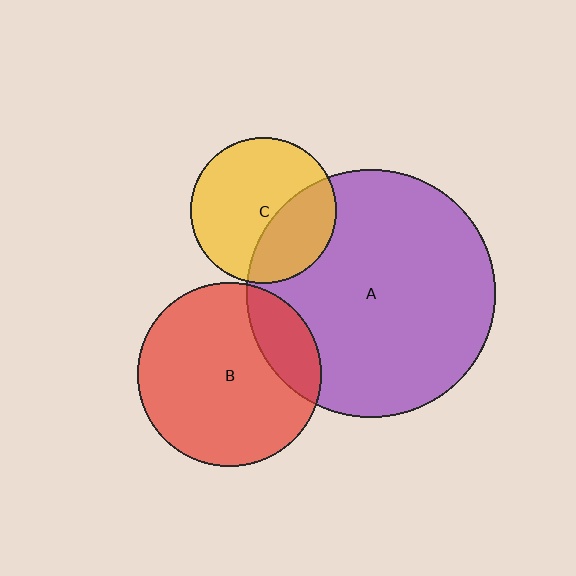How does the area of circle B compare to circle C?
Approximately 1.6 times.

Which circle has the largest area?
Circle A (purple).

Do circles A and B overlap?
Yes.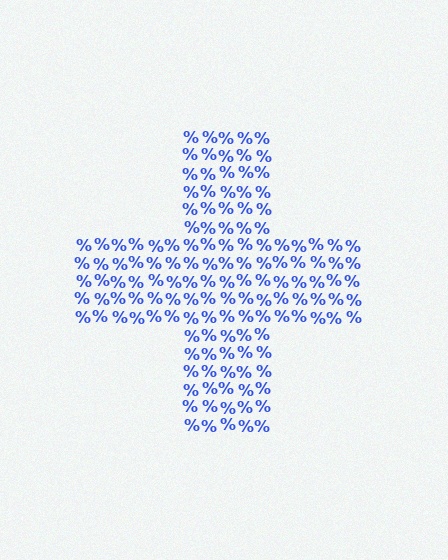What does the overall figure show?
The overall figure shows a cross.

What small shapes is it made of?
It is made of small percent signs.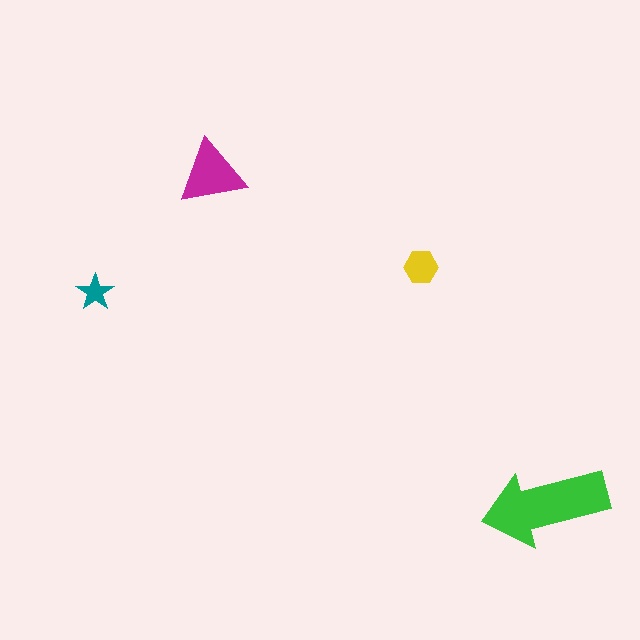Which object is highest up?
The magenta triangle is topmost.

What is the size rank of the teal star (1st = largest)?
4th.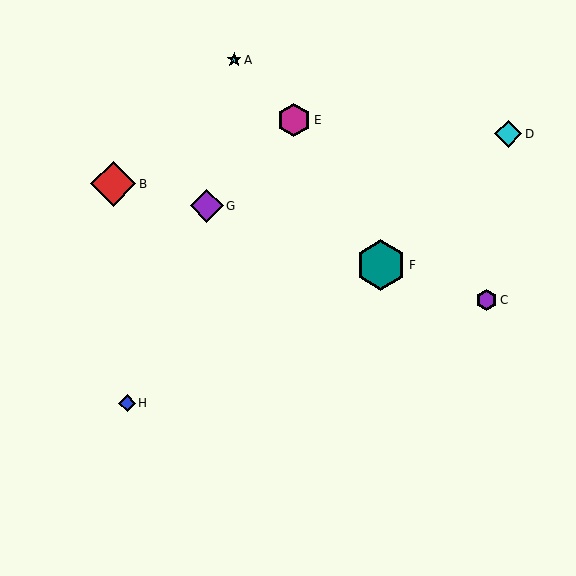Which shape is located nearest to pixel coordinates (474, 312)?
The purple hexagon (labeled C) at (486, 300) is nearest to that location.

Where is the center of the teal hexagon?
The center of the teal hexagon is at (381, 265).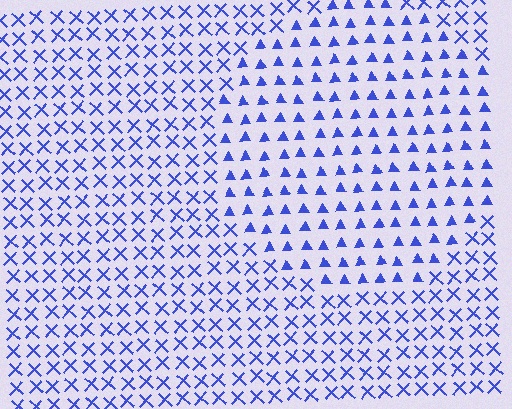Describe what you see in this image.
The image is filled with small blue elements arranged in a uniform grid. A circle-shaped region contains triangles, while the surrounding area contains X marks. The boundary is defined purely by the change in element shape.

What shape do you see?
I see a circle.